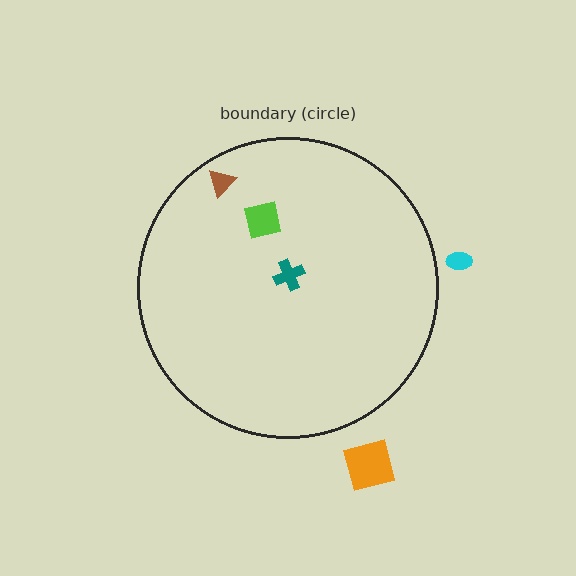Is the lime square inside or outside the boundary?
Inside.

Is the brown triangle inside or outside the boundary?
Inside.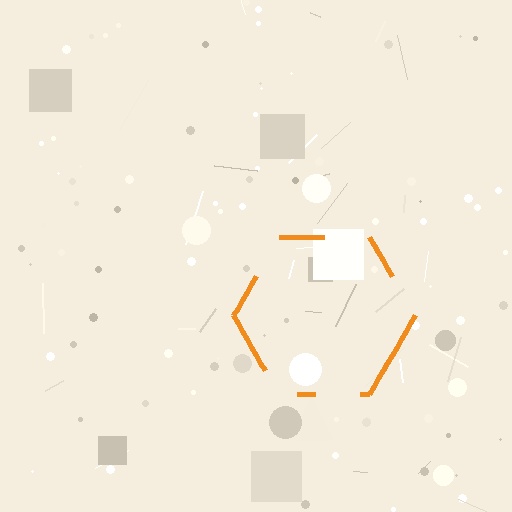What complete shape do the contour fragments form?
The contour fragments form a hexagon.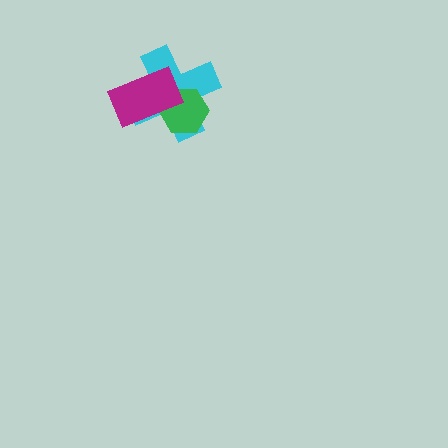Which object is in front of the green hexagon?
The magenta rectangle is in front of the green hexagon.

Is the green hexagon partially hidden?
Yes, it is partially covered by another shape.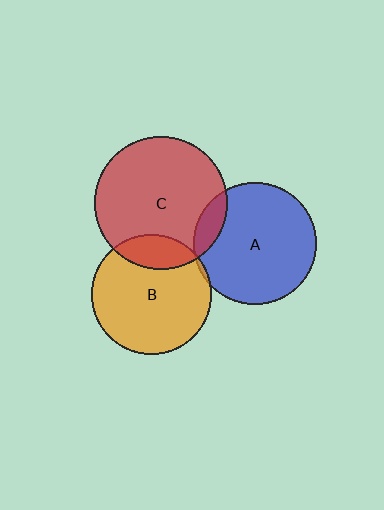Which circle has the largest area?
Circle C (red).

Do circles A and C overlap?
Yes.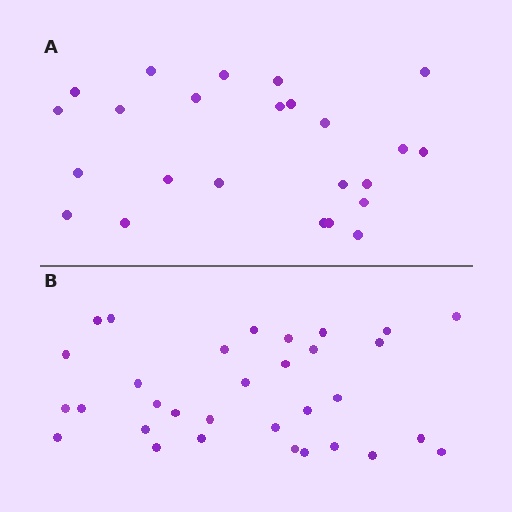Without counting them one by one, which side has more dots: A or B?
Region B (the bottom region) has more dots.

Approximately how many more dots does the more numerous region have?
Region B has roughly 8 or so more dots than region A.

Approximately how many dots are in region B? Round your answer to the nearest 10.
About 30 dots. (The exact count is 32, which rounds to 30.)